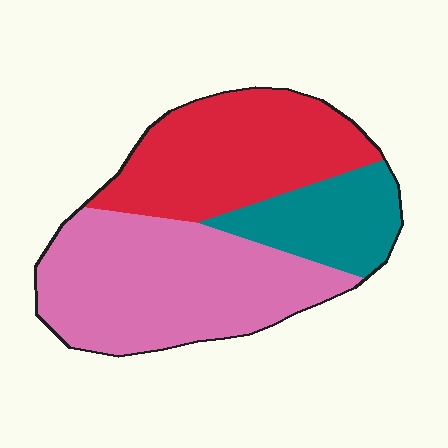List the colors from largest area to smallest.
From largest to smallest: pink, red, teal.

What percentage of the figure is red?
Red takes up about one third (1/3) of the figure.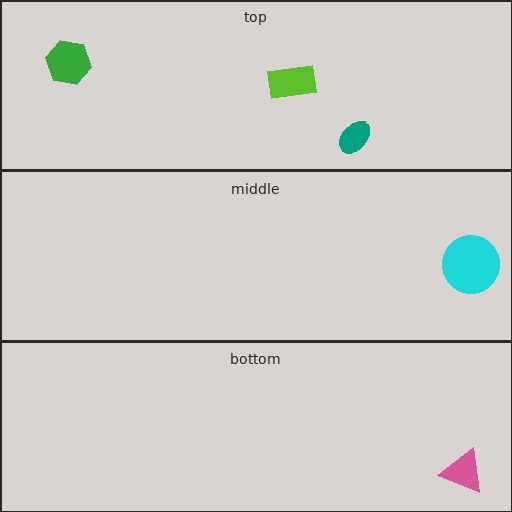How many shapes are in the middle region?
1.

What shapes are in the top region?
The teal ellipse, the lime rectangle, the green hexagon.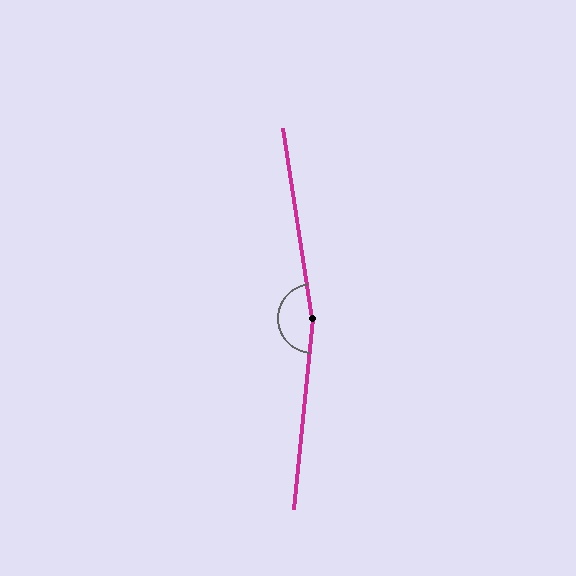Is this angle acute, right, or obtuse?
It is obtuse.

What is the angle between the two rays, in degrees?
Approximately 166 degrees.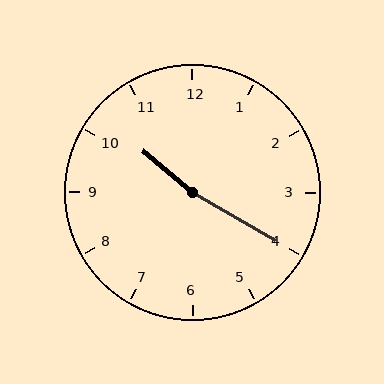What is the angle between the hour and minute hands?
Approximately 170 degrees.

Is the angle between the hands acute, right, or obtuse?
It is obtuse.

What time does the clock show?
10:20.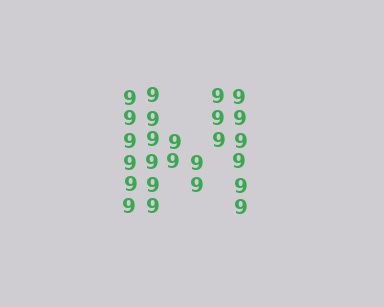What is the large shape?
The large shape is the letter M.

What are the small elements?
The small elements are digit 9's.